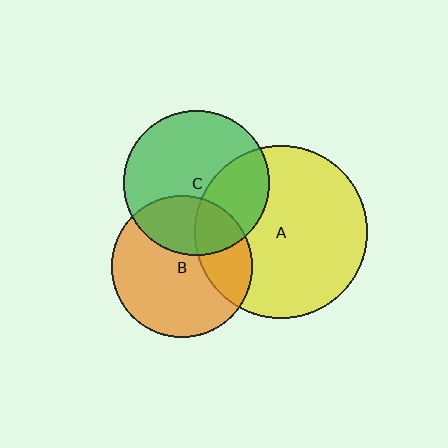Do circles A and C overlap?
Yes.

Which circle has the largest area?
Circle A (yellow).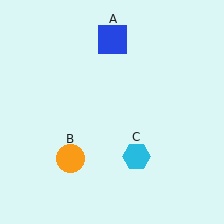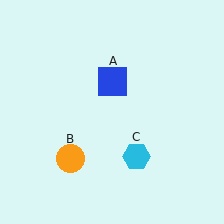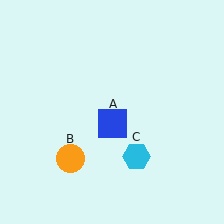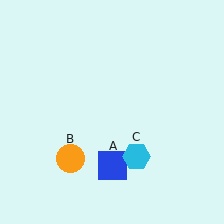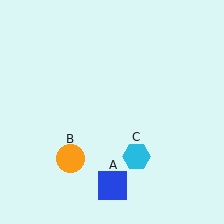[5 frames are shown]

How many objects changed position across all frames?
1 object changed position: blue square (object A).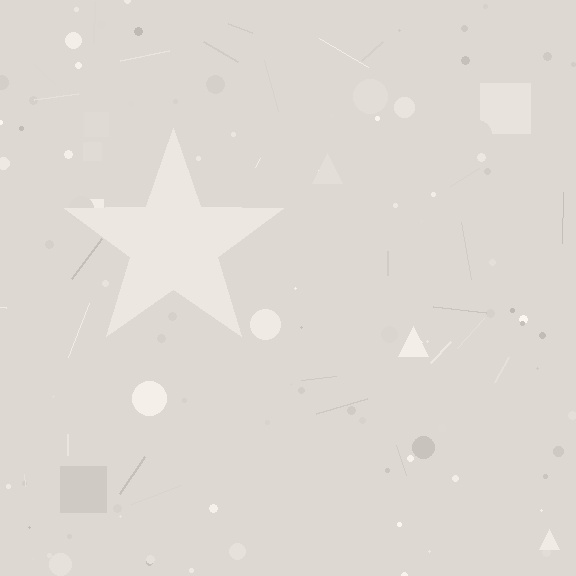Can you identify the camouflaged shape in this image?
The camouflaged shape is a star.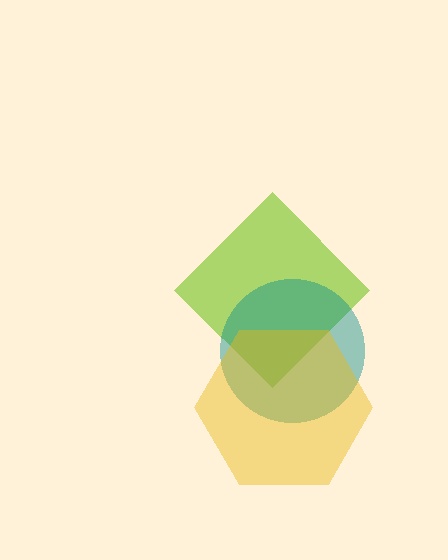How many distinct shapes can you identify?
There are 3 distinct shapes: a lime diamond, a teal circle, a yellow hexagon.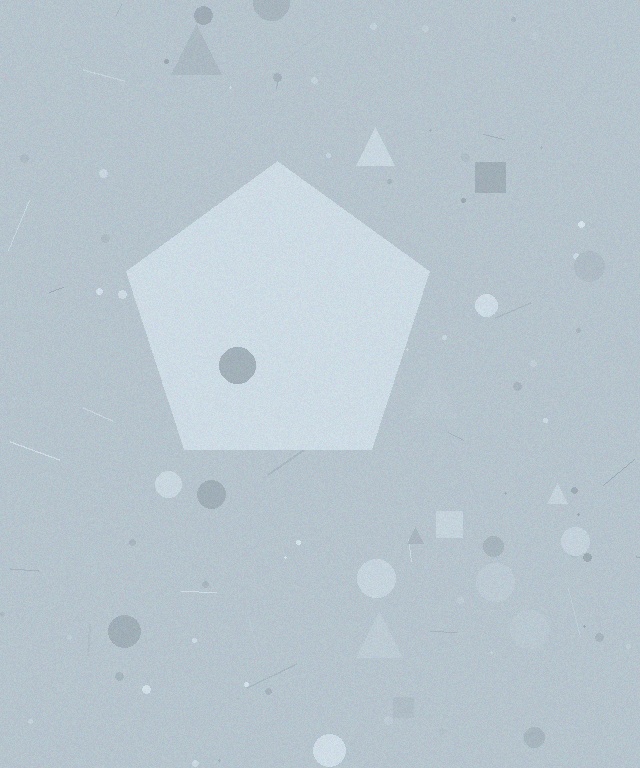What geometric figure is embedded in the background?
A pentagon is embedded in the background.